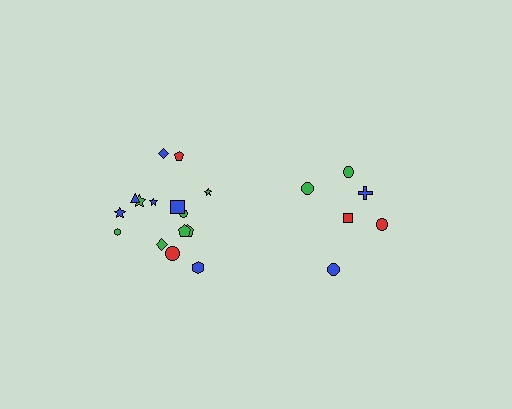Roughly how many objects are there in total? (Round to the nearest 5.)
Roughly 20 objects in total.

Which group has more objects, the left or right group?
The left group.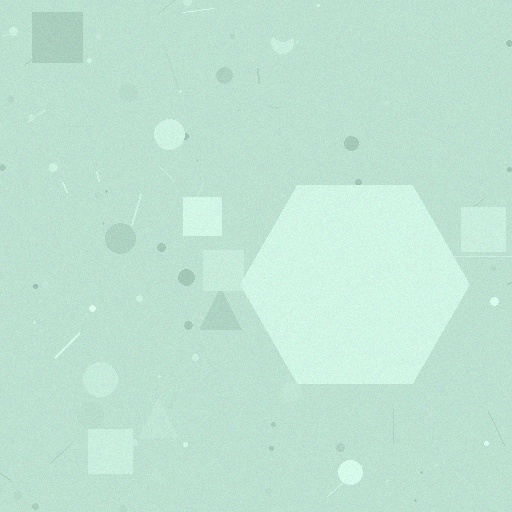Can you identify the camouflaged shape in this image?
The camouflaged shape is a hexagon.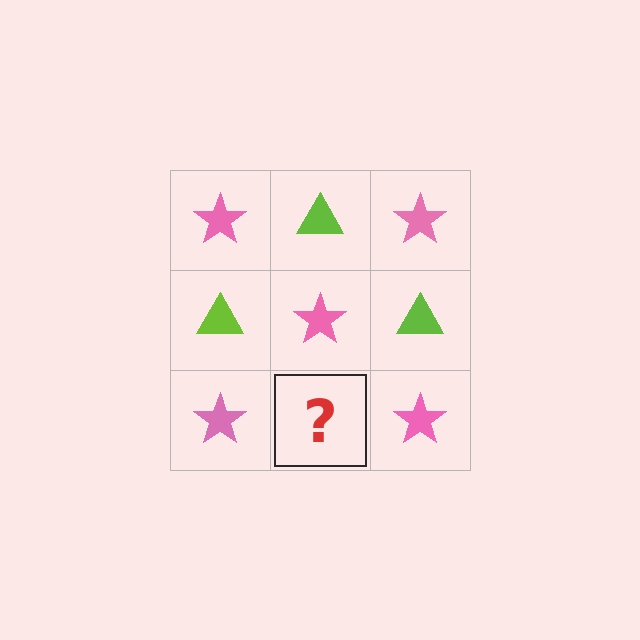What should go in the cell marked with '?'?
The missing cell should contain a lime triangle.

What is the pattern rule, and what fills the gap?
The rule is that it alternates pink star and lime triangle in a checkerboard pattern. The gap should be filled with a lime triangle.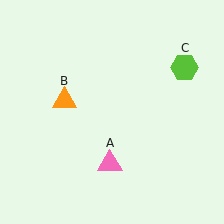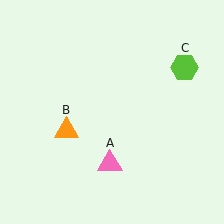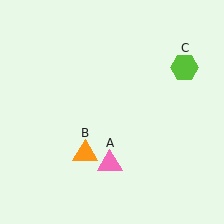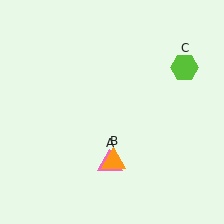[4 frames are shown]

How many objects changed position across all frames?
1 object changed position: orange triangle (object B).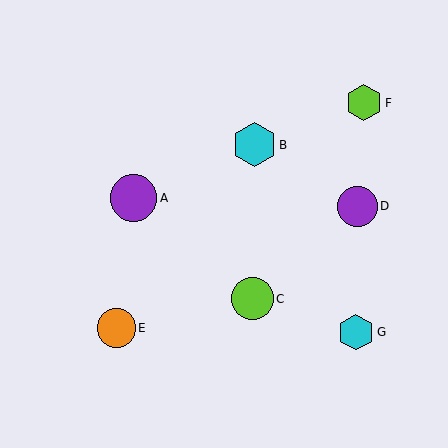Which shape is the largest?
The purple circle (labeled A) is the largest.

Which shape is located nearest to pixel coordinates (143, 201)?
The purple circle (labeled A) at (134, 198) is nearest to that location.